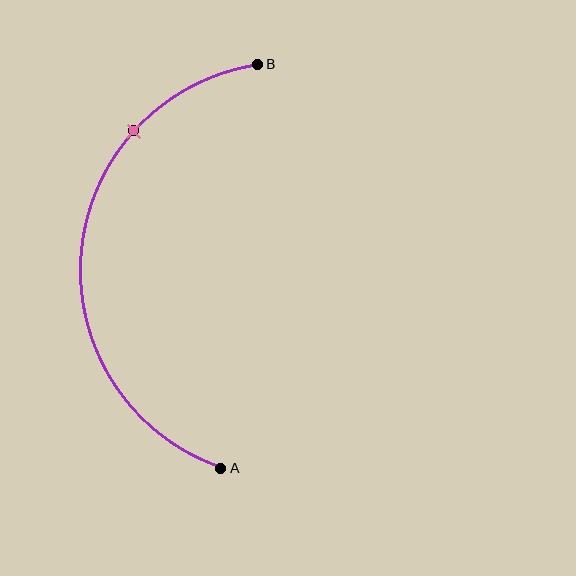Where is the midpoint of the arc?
The arc midpoint is the point on the curve farthest from the straight line joining A and B. It sits to the left of that line.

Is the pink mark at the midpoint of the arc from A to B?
No. The pink mark lies on the arc but is closer to endpoint B. The arc midpoint would be at the point on the curve equidistant along the arc from both A and B.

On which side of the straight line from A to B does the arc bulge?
The arc bulges to the left of the straight line connecting A and B.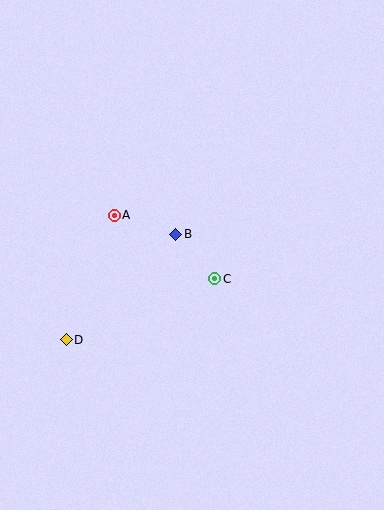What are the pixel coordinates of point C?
Point C is at (215, 279).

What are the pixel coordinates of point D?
Point D is at (67, 339).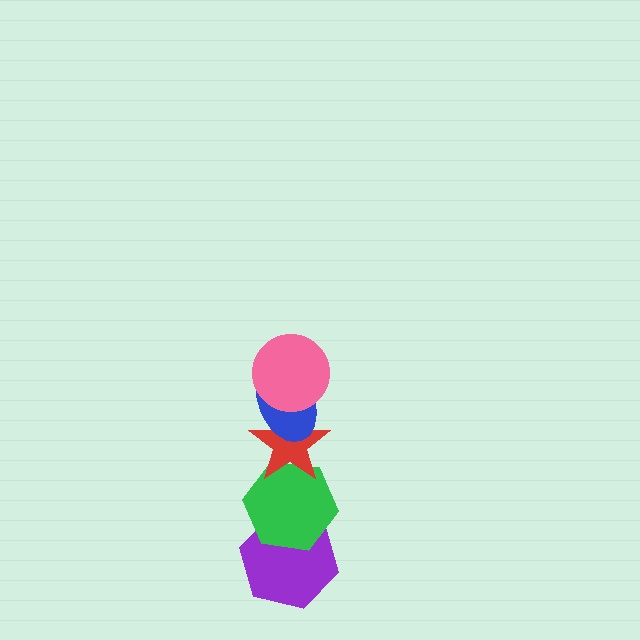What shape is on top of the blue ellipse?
The pink circle is on top of the blue ellipse.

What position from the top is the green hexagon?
The green hexagon is 4th from the top.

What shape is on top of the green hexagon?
The red star is on top of the green hexagon.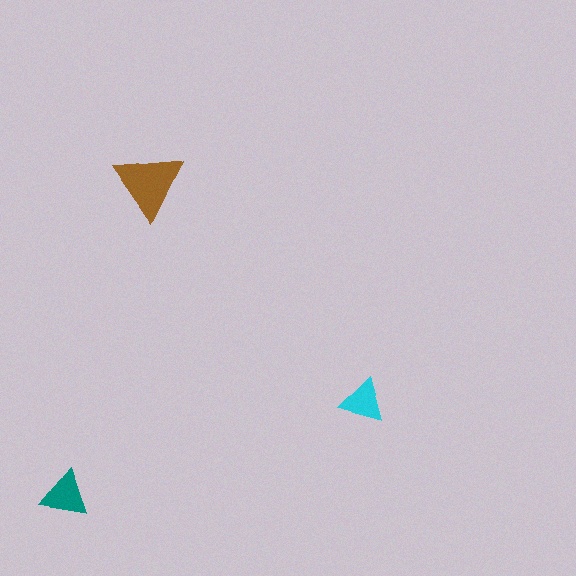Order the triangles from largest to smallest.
the brown one, the teal one, the cyan one.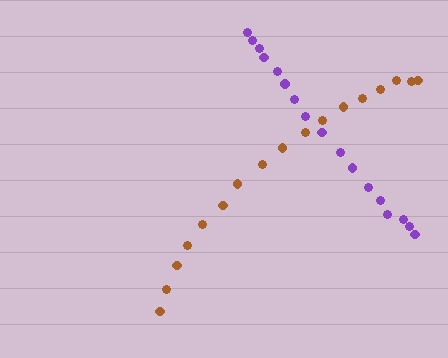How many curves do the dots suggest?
There are 2 distinct paths.